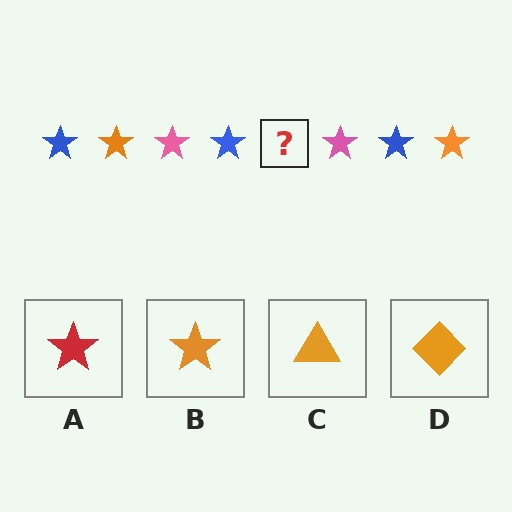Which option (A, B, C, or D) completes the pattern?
B.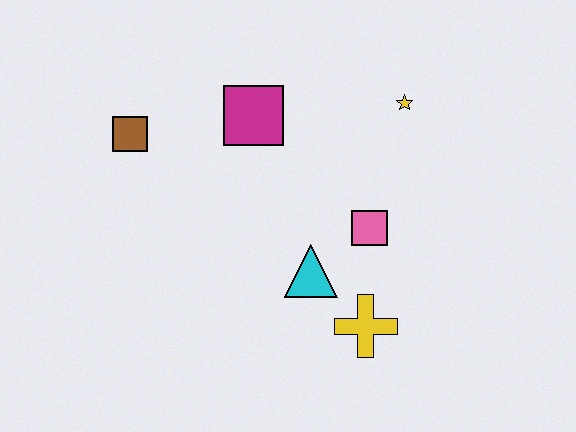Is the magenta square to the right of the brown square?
Yes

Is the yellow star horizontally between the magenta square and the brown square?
No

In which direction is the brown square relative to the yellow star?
The brown square is to the left of the yellow star.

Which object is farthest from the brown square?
The yellow cross is farthest from the brown square.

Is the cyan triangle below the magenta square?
Yes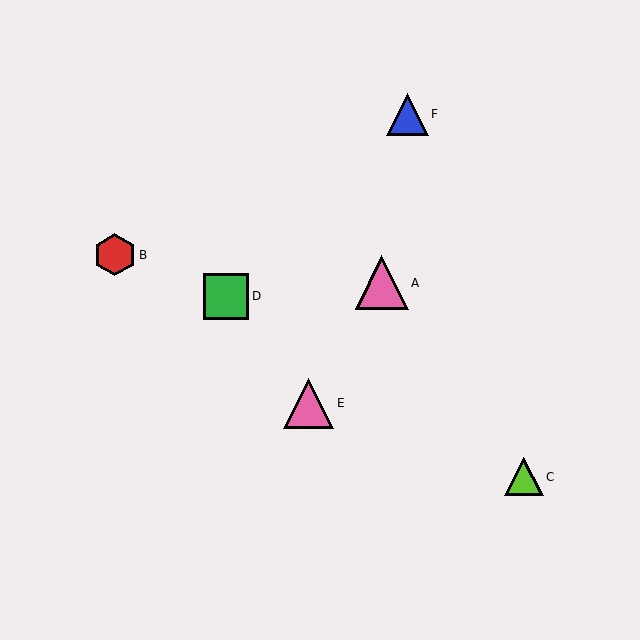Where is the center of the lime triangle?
The center of the lime triangle is at (524, 477).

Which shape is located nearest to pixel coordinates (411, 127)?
The blue triangle (labeled F) at (407, 114) is nearest to that location.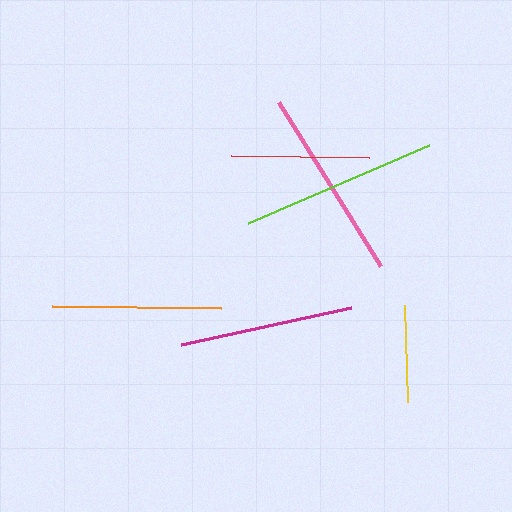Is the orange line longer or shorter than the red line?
The orange line is longer than the red line.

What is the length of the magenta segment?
The magenta segment is approximately 173 pixels long.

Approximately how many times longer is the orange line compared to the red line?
The orange line is approximately 1.2 times the length of the red line.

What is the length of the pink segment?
The pink segment is approximately 194 pixels long.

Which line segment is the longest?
The lime line is the longest at approximately 197 pixels.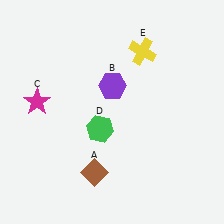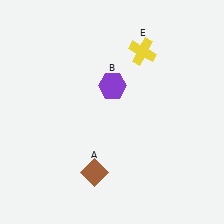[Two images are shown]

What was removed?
The magenta star (C), the green hexagon (D) were removed in Image 2.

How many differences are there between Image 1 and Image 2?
There are 2 differences between the two images.